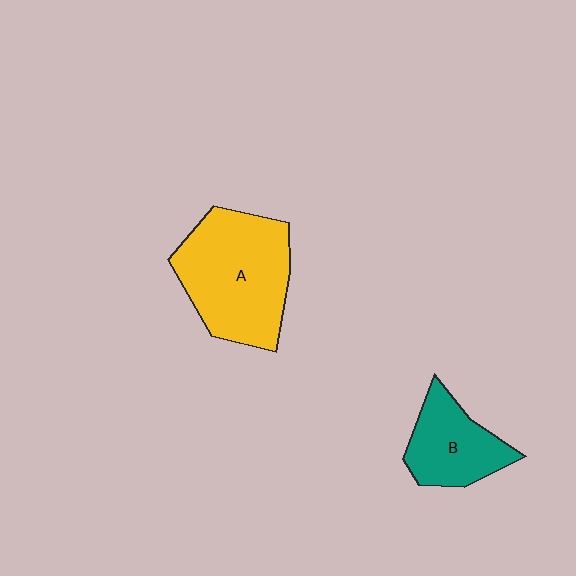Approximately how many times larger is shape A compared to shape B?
Approximately 1.8 times.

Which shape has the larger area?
Shape A (yellow).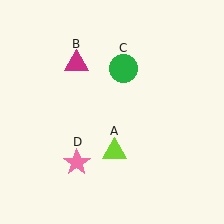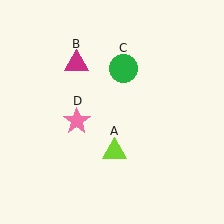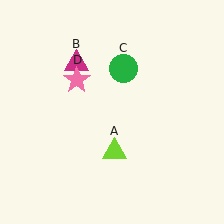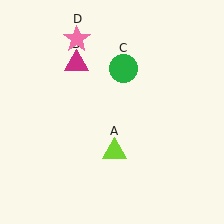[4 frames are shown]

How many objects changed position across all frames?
1 object changed position: pink star (object D).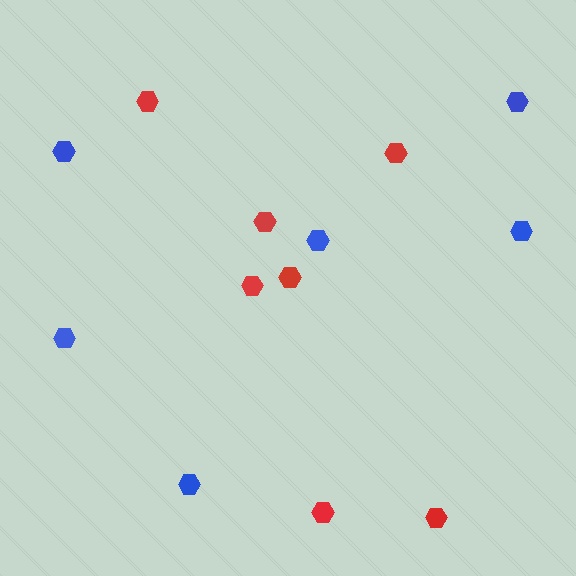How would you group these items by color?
There are 2 groups: one group of red hexagons (7) and one group of blue hexagons (6).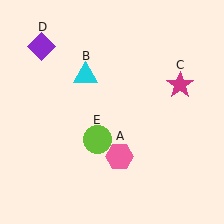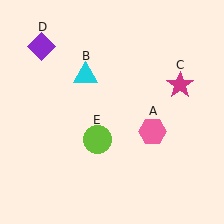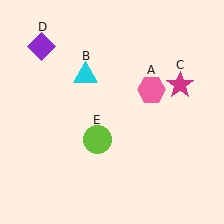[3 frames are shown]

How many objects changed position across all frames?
1 object changed position: pink hexagon (object A).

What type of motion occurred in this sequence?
The pink hexagon (object A) rotated counterclockwise around the center of the scene.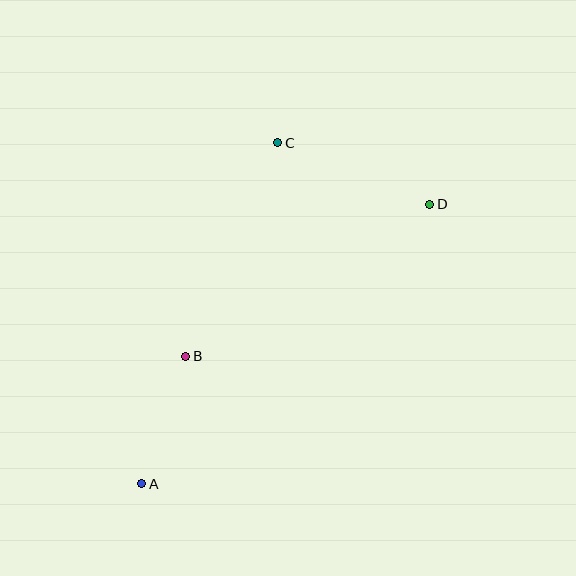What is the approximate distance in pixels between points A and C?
The distance between A and C is approximately 368 pixels.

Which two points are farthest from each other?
Points A and D are farthest from each other.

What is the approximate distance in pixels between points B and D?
The distance between B and D is approximately 287 pixels.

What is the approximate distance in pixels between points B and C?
The distance between B and C is approximately 232 pixels.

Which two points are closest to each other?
Points A and B are closest to each other.